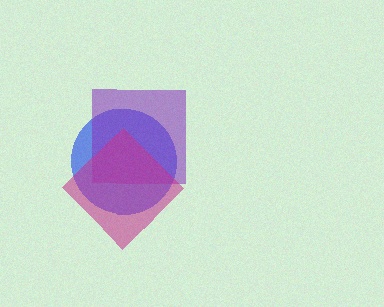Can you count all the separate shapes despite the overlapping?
Yes, there are 3 separate shapes.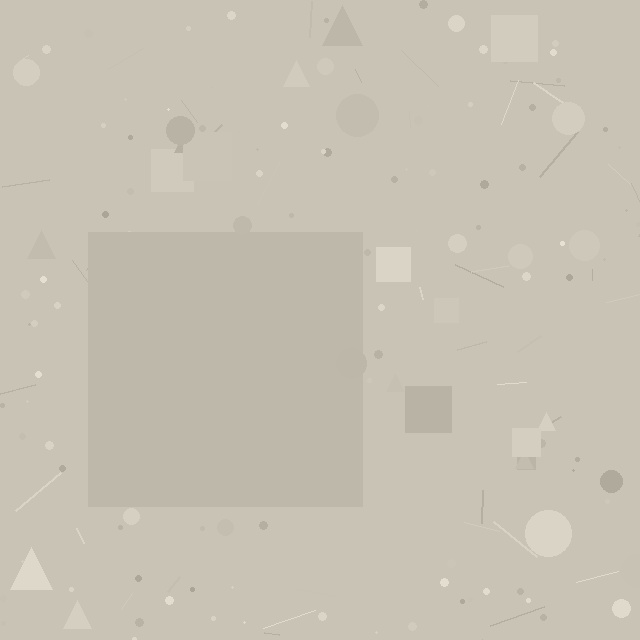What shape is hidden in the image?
A square is hidden in the image.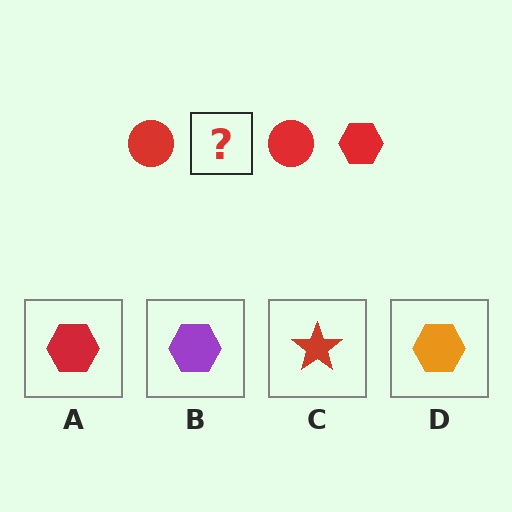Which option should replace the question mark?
Option A.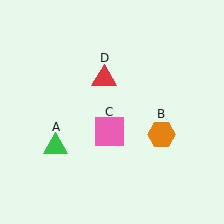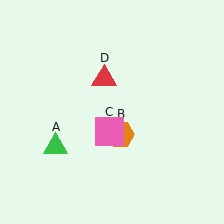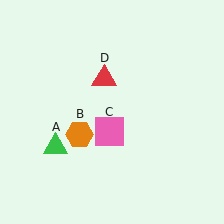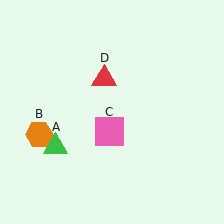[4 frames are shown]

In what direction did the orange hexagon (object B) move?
The orange hexagon (object B) moved left.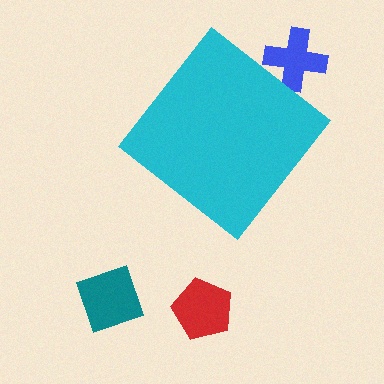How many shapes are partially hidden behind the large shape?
1 shape is partially hidden.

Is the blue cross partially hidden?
Yes, the blue cross is partially hidden behind the cyan diamond.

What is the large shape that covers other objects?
A cyan diamond.